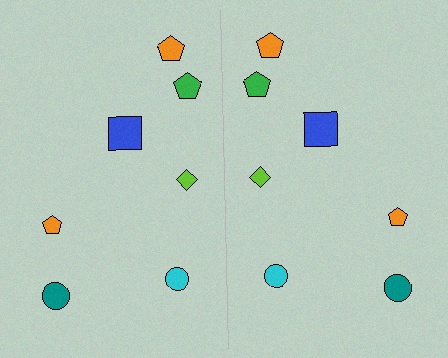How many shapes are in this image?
There are 14 shapes in this image.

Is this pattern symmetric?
Yes, this pattern has bilateral (reflection) symmetry.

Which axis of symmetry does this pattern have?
The pattern has a vertical axis of symmetry running through the center of the image.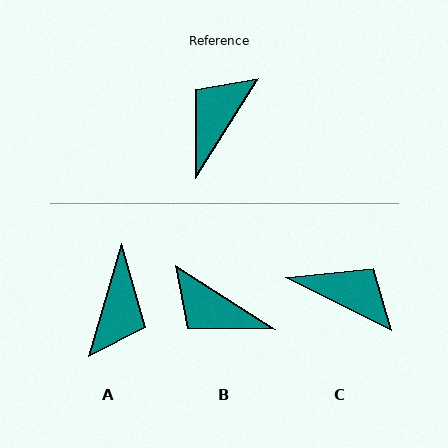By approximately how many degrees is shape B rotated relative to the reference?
Approximately 90 degrees counter-clockwise.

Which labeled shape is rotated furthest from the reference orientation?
A, about 164 degrees away.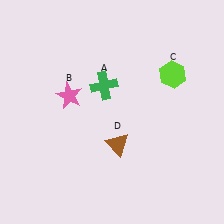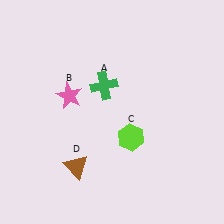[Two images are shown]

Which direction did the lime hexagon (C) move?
The lime hexagon (C) moved down.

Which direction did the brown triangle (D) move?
The brown triangle (D) moved left.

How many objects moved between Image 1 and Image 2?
2 objects moved between the two images.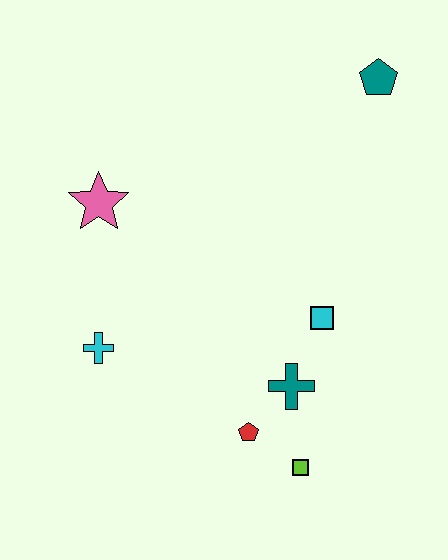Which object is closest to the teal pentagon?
The cyan square is closest to the teal pentagon.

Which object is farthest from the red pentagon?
The teal pentagon is farthest from the red pentagon.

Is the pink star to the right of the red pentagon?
No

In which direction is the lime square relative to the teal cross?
The lime square is below the teal cross.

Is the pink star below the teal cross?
No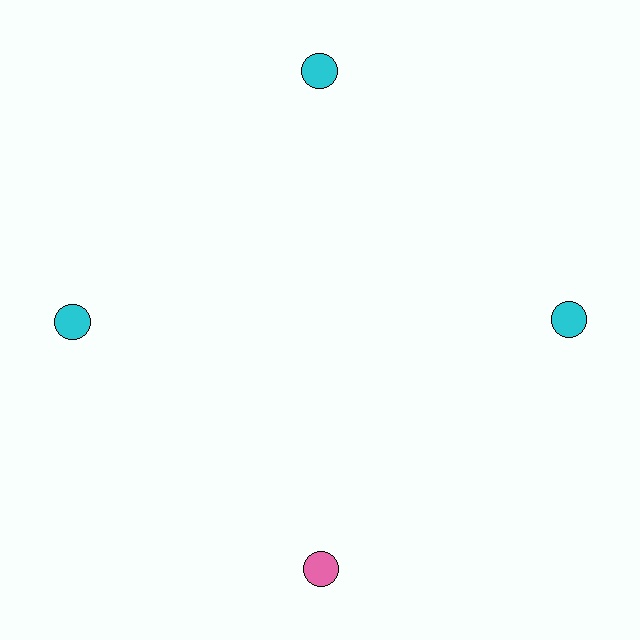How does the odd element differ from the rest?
It has a different color: pink instead of cyan.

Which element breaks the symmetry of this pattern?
The pink circle at roughly the 6 o'clock position breaks the symmetry. All other shapes are cyan circles.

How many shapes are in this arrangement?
There are 4 shapes arranged in a ring pattern.